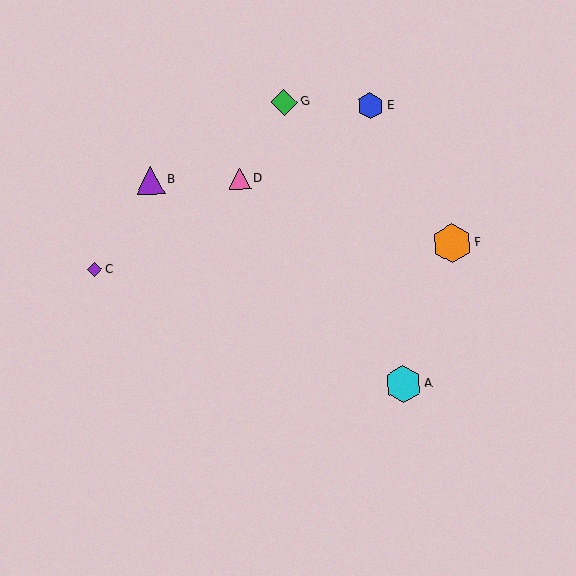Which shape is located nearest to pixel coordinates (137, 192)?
The purple triangle (labeled B) at (151, 180) is nearest to that location.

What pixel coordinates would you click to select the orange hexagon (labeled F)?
Click at (452, 243) to select the orange hexagon F.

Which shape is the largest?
The orange hexagon (labeled F) is the largest.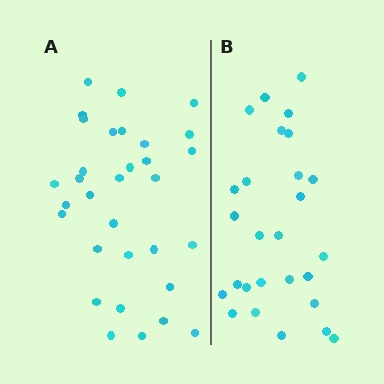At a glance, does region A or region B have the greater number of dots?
Region A (the left region) has more dots.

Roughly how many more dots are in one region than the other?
Region A has about 5 more dots than region B.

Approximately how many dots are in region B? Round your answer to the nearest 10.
About 30 dots. (The exact count is 27, which rounds to 30.)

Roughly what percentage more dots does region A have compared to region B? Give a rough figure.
About 20% more.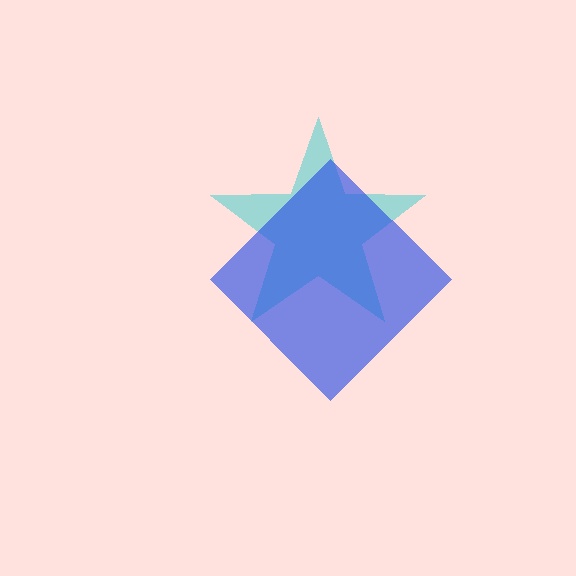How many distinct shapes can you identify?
There are 2 distinct shapes: a cyan star, a blue diamond.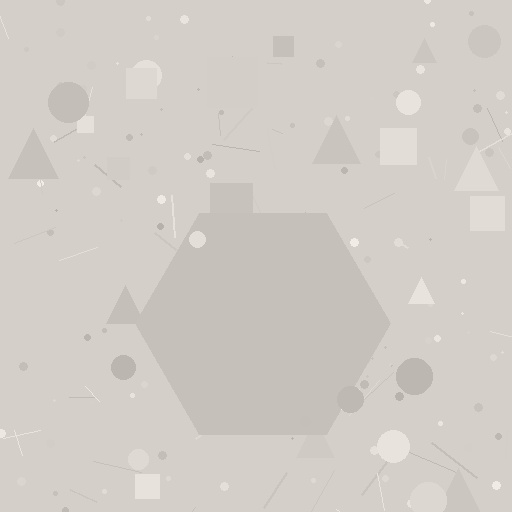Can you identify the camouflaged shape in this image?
The camouflaged shape is a hexagon.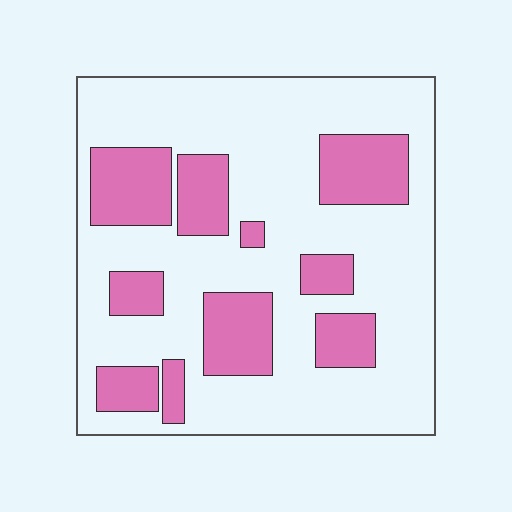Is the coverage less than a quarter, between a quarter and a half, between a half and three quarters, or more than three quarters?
Between a quarter and a half.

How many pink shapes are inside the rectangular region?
10.